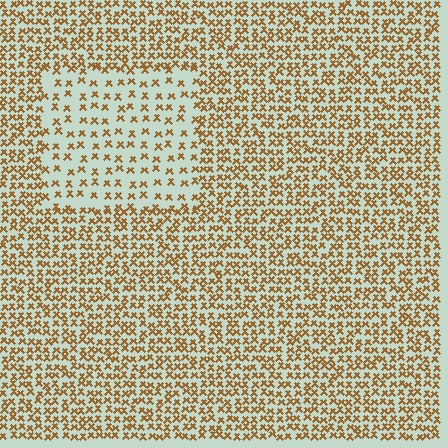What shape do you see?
I see a rectangle.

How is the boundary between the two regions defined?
The boundary is defined by a change in element density (approximately 2.1x ratio). All elements are the same color, size, and shape.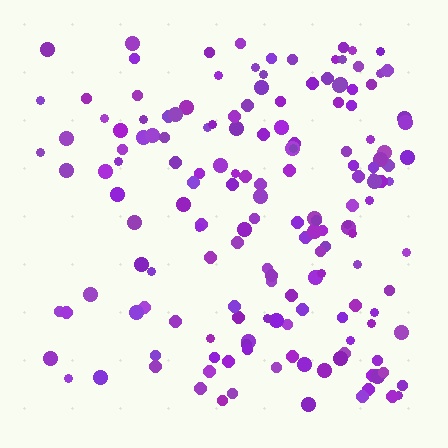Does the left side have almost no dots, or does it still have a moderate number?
Still a moderate number, just noticeably fewer than the right.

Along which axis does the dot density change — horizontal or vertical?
Horizontal.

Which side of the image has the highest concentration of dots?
The right.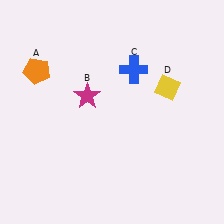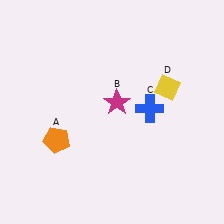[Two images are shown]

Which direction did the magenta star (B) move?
The magenta star (B) moved right.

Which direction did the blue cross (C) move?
The blue cross (C) moved down.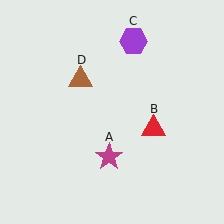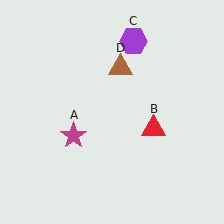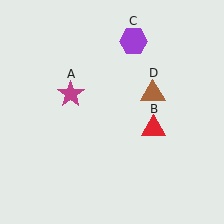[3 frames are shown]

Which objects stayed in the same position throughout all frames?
Red triangle (object B) and purple hexagon (object C) remained stationary.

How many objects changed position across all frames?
2 objects changed position: magenta star (object A), brown triangle (object D).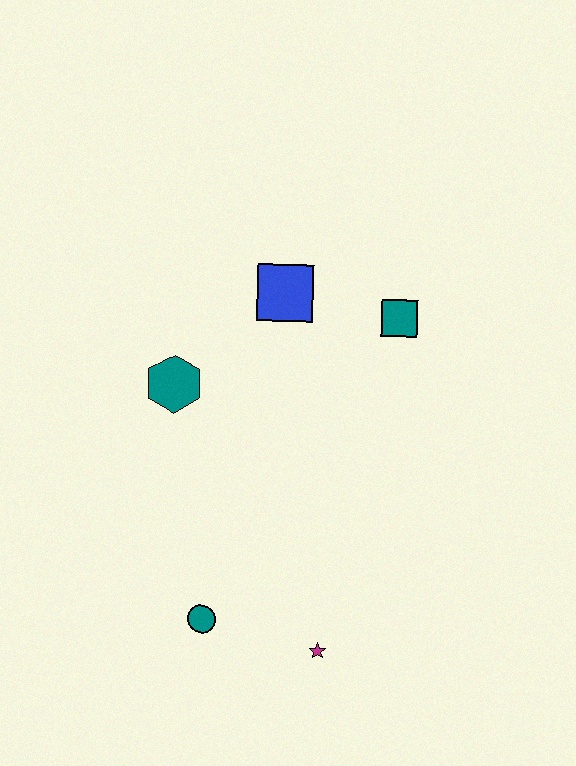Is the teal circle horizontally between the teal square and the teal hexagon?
Yes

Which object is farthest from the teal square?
The teal circle is farthest from the teal square.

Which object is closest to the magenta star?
The teal circle is closest to the magenta star.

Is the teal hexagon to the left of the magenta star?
Yes